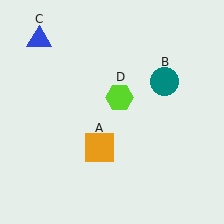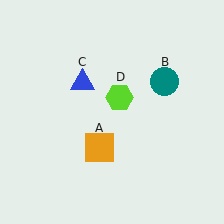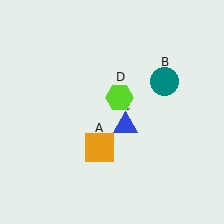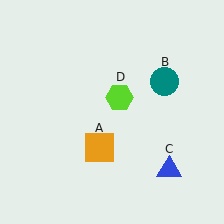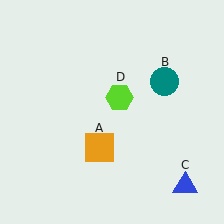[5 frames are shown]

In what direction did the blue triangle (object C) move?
The blue triangle (object C) moved down and to the right.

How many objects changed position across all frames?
1 object changed position: blue triangle (object C).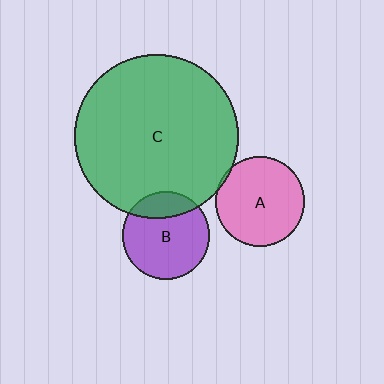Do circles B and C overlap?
Yes.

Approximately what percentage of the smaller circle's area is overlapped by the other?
Approximately 20%.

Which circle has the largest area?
Circle C (green).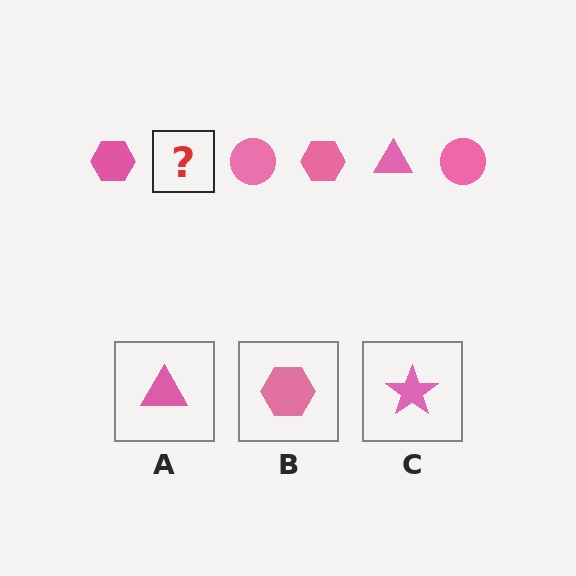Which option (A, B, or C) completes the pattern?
A.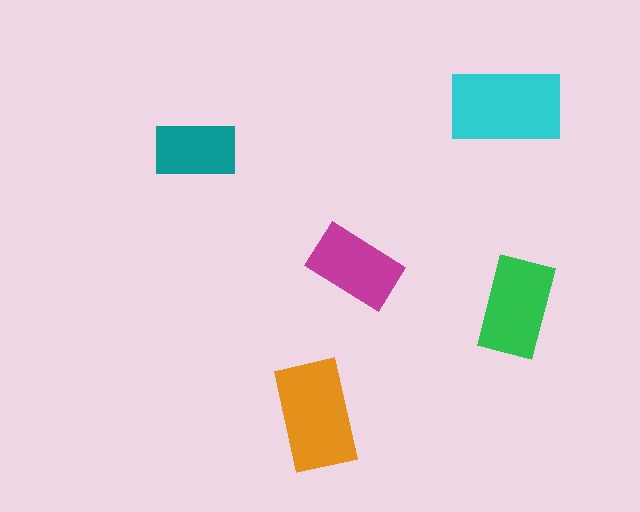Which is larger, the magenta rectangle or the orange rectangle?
The orange one.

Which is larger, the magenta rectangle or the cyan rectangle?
The cyan one.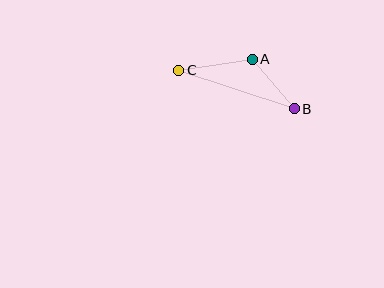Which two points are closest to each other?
Points A and B are closest to each other.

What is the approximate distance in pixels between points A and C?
The distance between A and C is approximately 74 pixels.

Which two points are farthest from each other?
Points B and C are farthest from each other.